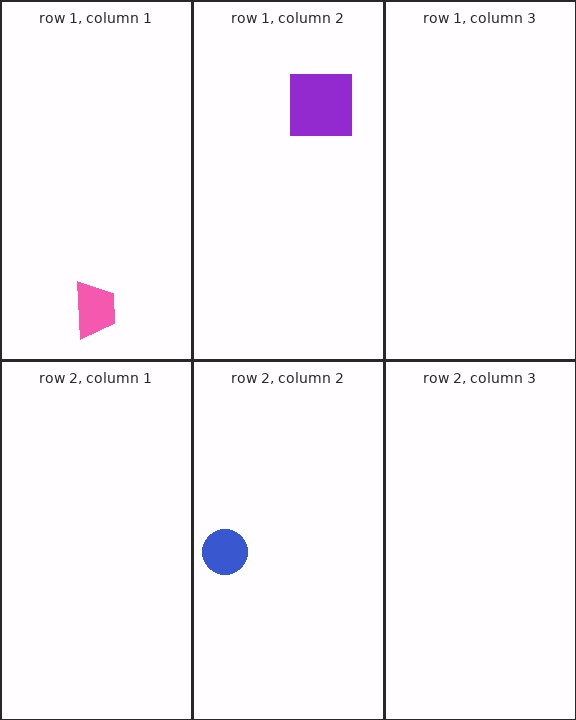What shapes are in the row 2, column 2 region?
The blue circle.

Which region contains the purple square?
The row 1, column 2 region.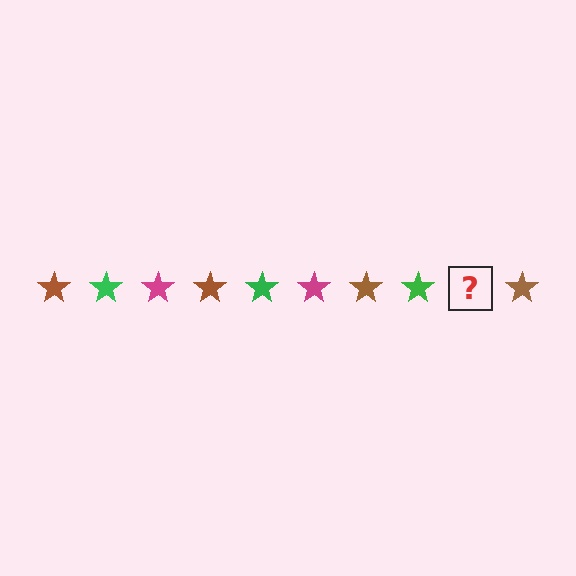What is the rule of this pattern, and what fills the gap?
The rule is that the pattern cycles through brown, green, magenta stars. The gap should be filled with a magenta star.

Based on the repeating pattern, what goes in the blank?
The blank should be a magenta star.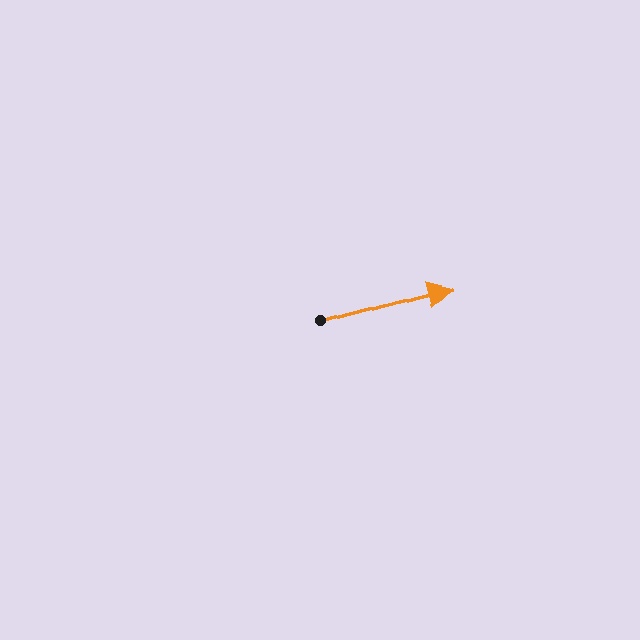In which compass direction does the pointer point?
East.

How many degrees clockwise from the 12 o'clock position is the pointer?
Approximately 75 degrees.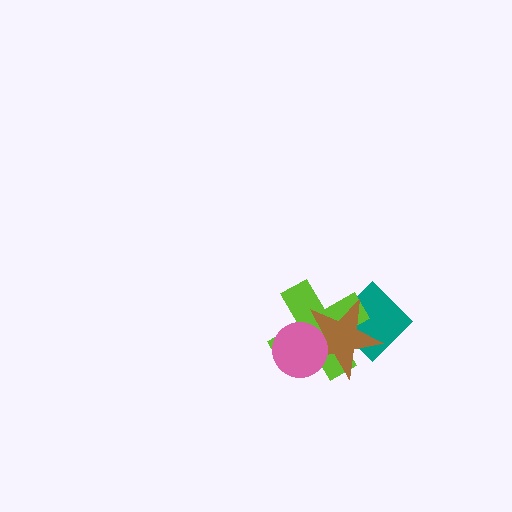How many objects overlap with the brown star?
3 objects overlap with the brown star.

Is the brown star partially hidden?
Yes, it is partially covered by another shape.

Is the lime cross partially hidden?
Yes, it is partially covered by another shape.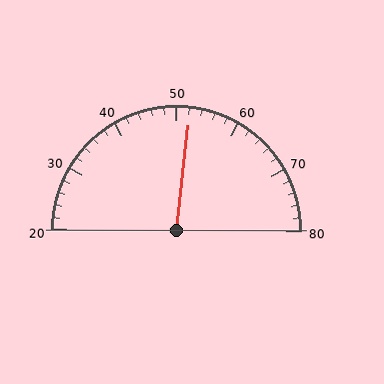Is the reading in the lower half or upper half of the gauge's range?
The reading is in the upper half of the range (20 to 80).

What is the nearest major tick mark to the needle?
The nearest major tick mark is 50.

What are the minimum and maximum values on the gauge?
The gauge ranges from 20 to 80.